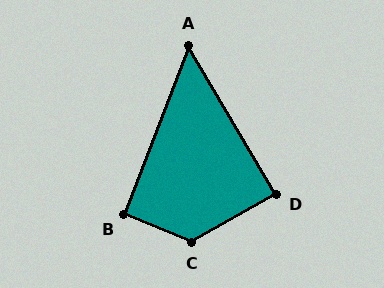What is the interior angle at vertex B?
Approximately 91 degrees (approximately right).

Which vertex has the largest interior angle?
C, at approximately 128 degrees.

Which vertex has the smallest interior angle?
A, at approximately 52 degrees.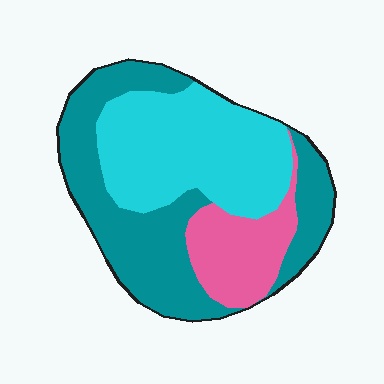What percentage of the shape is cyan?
Cyan takes up about two fifths (2/5) of the shape.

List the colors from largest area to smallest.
From largest to smallest: teal, cyan, pink.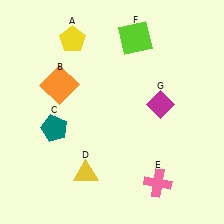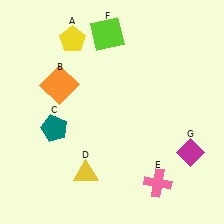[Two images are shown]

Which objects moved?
The objects that moved are: the lime square (F), the magenta diamond (G).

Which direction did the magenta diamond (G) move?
The magenta diamond (G) moved down.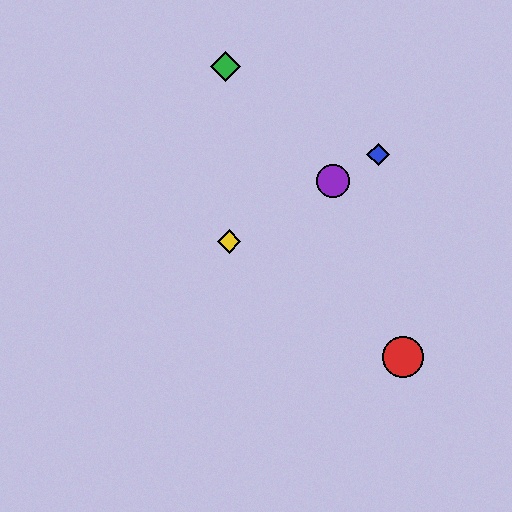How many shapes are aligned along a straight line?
3 shapes (the blue diamond, the yellow diamond, the purple circle) are aligned along a straight line.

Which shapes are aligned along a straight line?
The blue diamond, the yellow diamond, the purple circle are aligned along a straight line.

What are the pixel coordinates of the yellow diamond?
The yellow diamond is at (229, 241).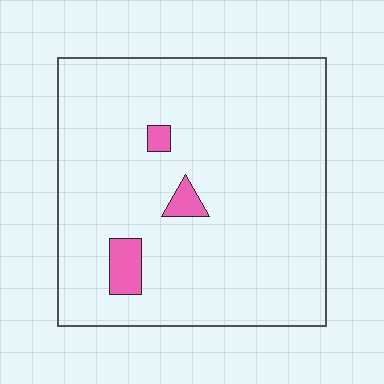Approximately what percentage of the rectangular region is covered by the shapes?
Approximately 5%.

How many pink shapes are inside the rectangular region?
3.